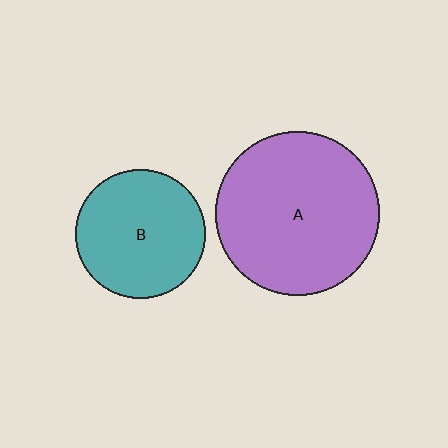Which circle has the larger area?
Circle A (purple).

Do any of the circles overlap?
No, none of the circles overlap.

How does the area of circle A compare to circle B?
Approximately 1.6 times.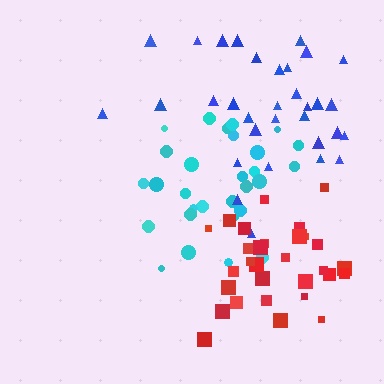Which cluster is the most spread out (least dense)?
Blue.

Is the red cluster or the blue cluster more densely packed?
Red.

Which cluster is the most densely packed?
Red.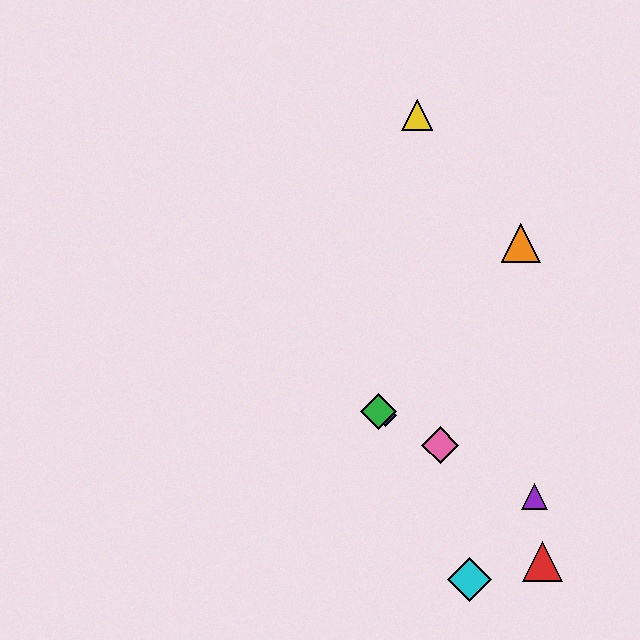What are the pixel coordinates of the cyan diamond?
The cyan diamond is at (470, 580).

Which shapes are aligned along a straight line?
The blue diamond, the green diamond, the purple triangle, the pink diamond are aligned along a straight line.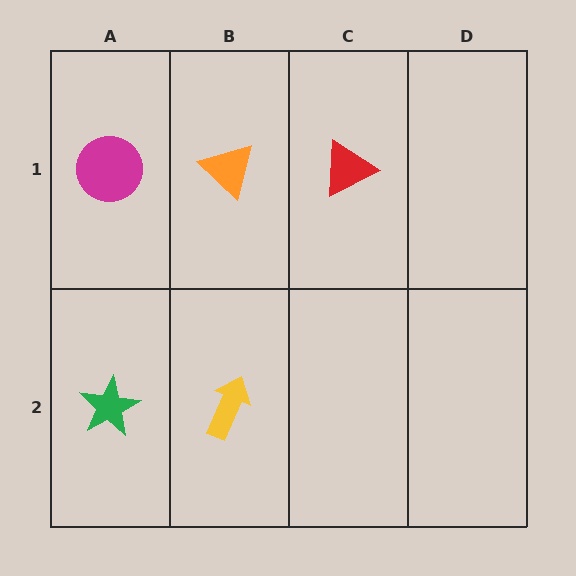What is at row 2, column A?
A green star.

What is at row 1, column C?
A red triangle.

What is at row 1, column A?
A magenta circle.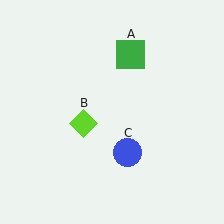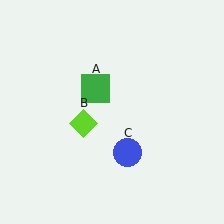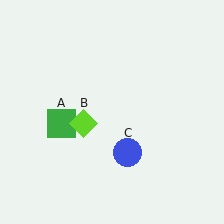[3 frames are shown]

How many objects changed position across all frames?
1 object changed position: green square (object A).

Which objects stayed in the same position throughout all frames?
Lime diamond (object B) and blue circle (object C) remained stationary.